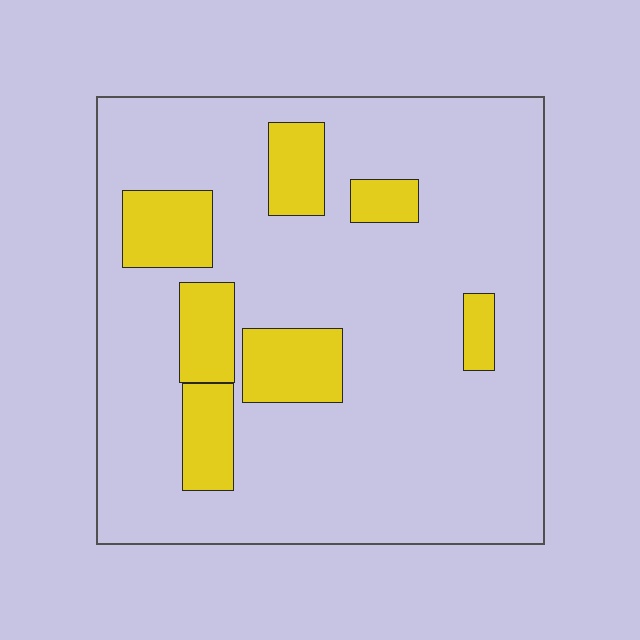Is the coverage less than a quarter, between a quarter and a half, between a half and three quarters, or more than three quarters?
Less than a quarter.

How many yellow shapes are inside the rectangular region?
7.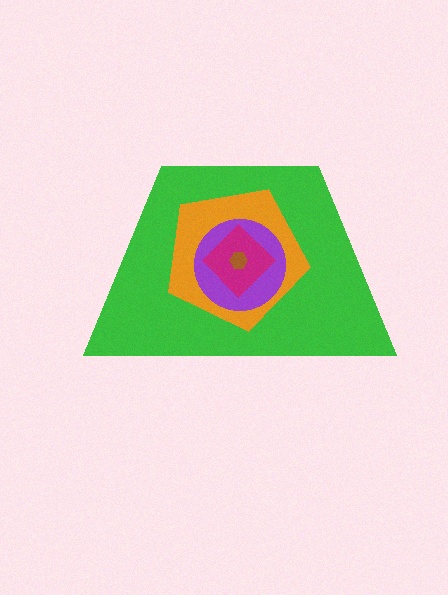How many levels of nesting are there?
5.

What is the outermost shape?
The green trapezoid.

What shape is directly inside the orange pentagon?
The purple circle.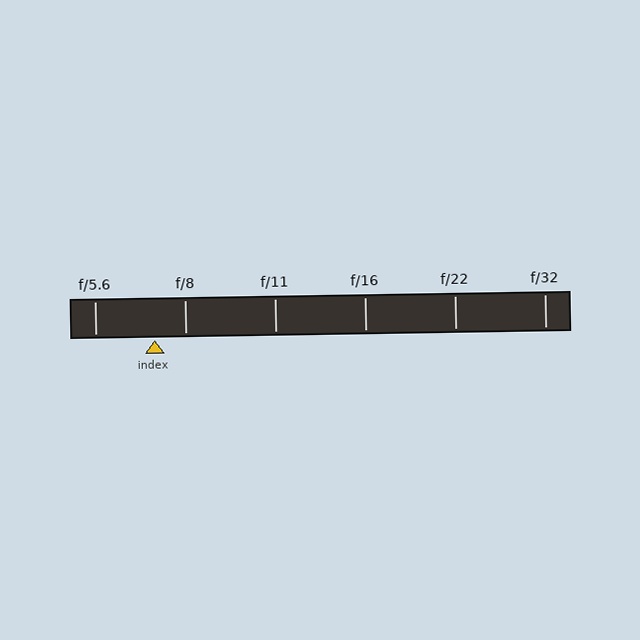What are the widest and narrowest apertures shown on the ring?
The widest aperture shown is f/5.6 and the narrowest is f/32.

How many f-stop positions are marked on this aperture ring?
There are 6 f-stop positions marked.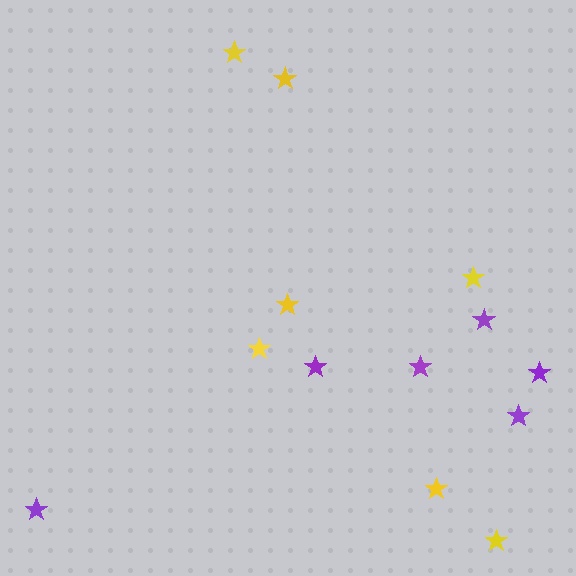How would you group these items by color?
There are 2 groups: one group of yellow stars (7) and one group of purple stars (6).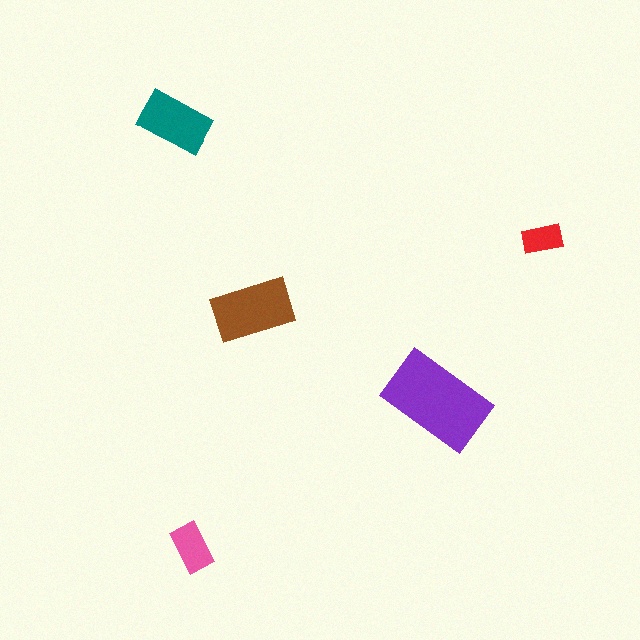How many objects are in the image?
There are 5 objects in the image.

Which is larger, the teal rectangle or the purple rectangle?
The purple one.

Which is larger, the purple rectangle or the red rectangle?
The purple one.